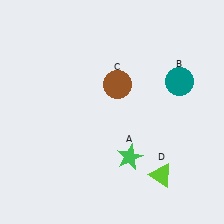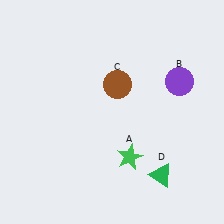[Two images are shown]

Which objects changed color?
B changed from teal to purple. D changed from lime to green.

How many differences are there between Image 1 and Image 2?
There are 2 differences between the two images.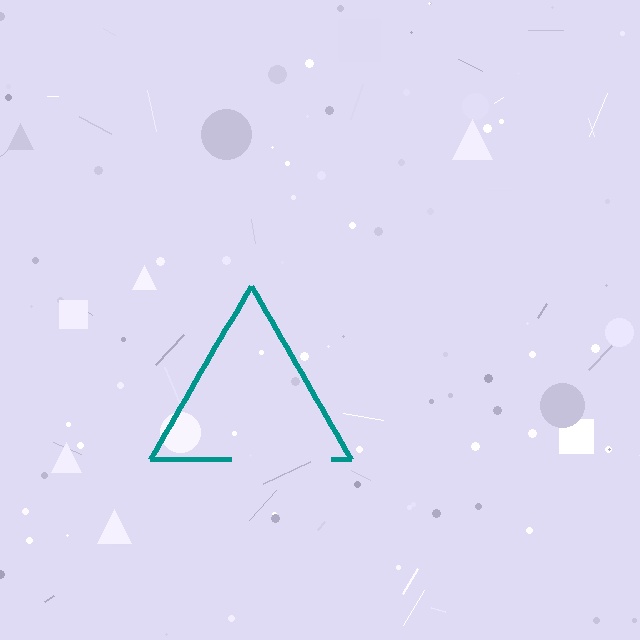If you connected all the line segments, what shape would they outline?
They would outline a triangle.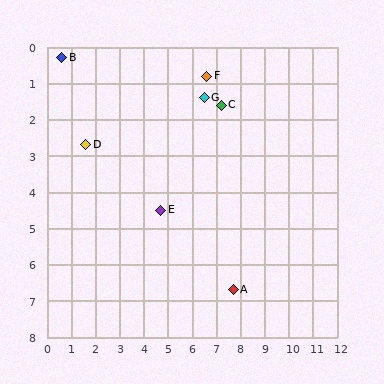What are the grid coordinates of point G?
Point G is at approximately (6.5, 1.4).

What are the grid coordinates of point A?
Point A is at approximately (7.7, 6.7).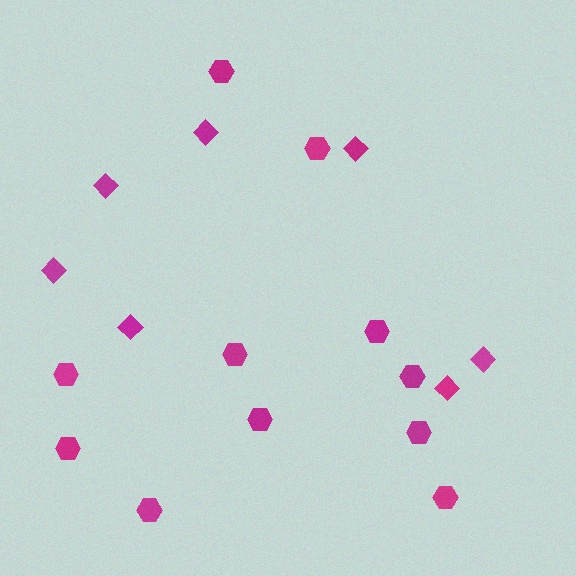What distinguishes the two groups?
There are 2 groups: one group of diamonds (7) and one group of hexagons (11).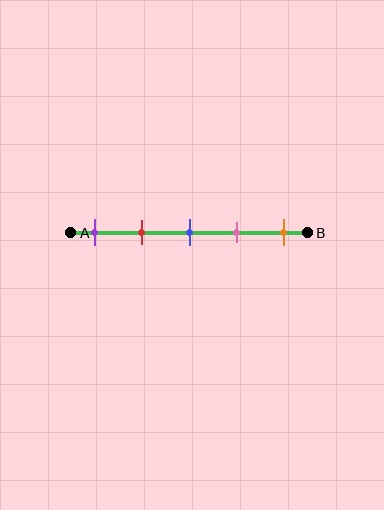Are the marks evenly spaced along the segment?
Yes, the marks are approximately evenly spaced.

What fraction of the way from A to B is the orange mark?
The orange mark is approximately 90% (0.9) of the way from A to B.